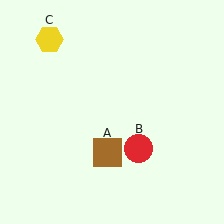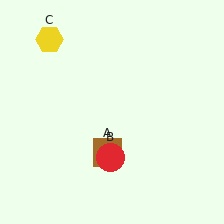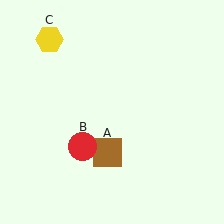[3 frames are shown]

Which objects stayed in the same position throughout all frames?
Brown square (object A) and yellow hexagon (object C) remained stationary.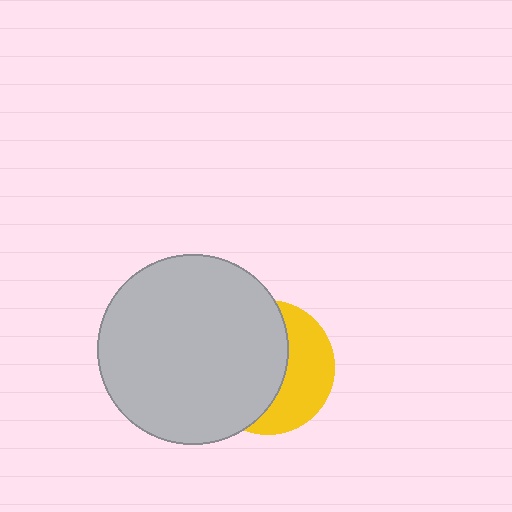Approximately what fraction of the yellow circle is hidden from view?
Roughly 60% of the yellow circle is hidden behind the light gray circle.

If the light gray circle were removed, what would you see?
You would see the complete yellow circle.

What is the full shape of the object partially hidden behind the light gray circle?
The partially hidden object is a yellow circle.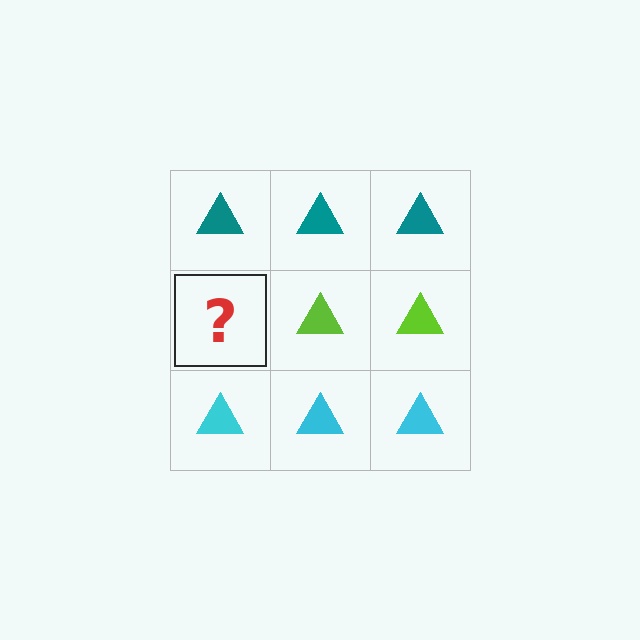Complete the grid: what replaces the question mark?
The question mark should be replaced with a lime triangle.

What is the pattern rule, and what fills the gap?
The rule is that each row has a consistent color. The gap should be filled with a lime triangle.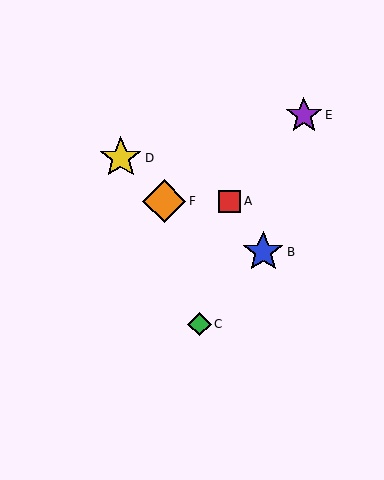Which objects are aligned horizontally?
Objects A, F are aligned horizontally.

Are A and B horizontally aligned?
No, A is at y≈201 and B is at y≈252.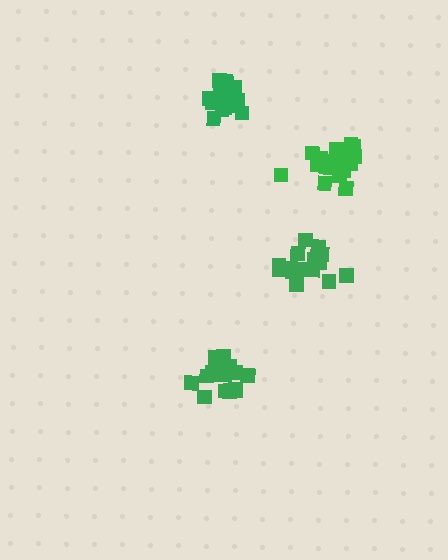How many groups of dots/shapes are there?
There are 4 groups.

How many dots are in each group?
Group 1: 20 dots, Group 2: 19 dots, Group 3: 15 dots, Group 4: 21 dots (75 total).